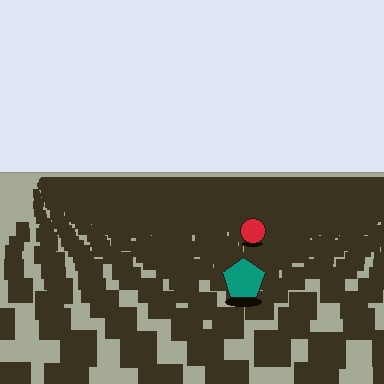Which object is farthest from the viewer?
The red circle is farthest from the viewer. It appears smaller and the ground texture around it is denser.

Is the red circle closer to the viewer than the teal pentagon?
No. The teal pentagon is closer — you can tell from the texture gradient: the ground texture is coarser near it.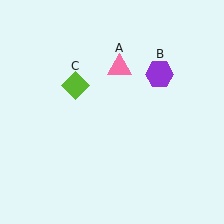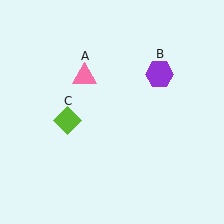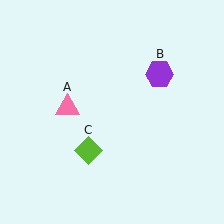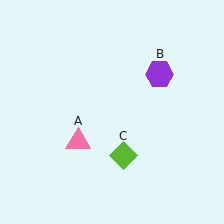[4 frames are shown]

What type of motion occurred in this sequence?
The pink triangle (object A), lime diamond (object C) rotated counterclockwise around the center of the scene.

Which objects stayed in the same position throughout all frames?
Purple hexagon (object B) remained stationary.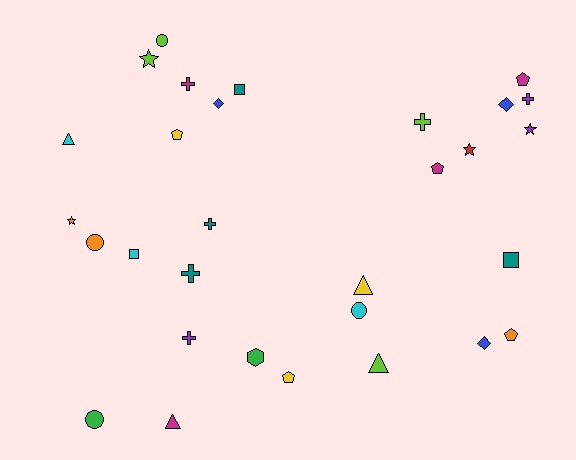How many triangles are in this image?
There are 4 triangles.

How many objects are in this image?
There are 30 objects.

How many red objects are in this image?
There is 1 red object.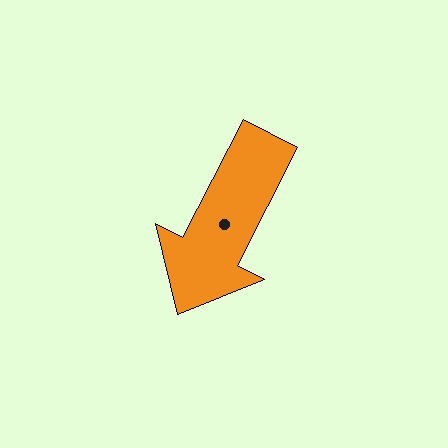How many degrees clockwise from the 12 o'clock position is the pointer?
Approximately 207 degrees.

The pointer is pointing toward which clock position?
Roughly 7 o'clock.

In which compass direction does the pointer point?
Southwest.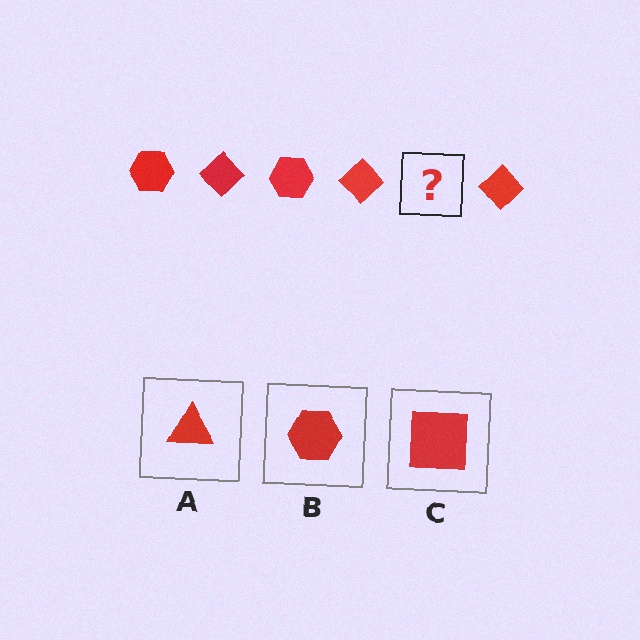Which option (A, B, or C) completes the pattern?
B.